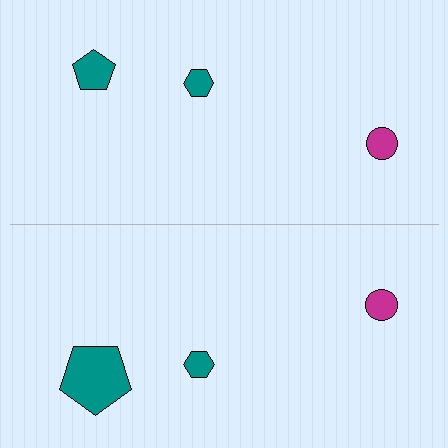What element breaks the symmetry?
The teal pentagon on the bottom side has a different size than its mirror counterpart.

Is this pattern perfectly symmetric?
No, the pattern is not perfectly symmetric. The teal pentagon on the bottom side has a different size than its mirror counterpart.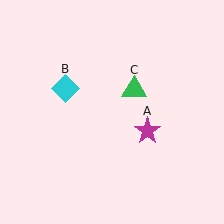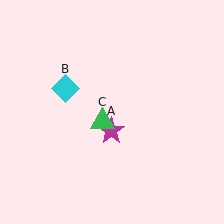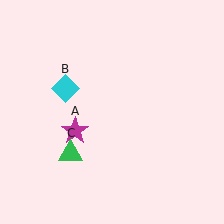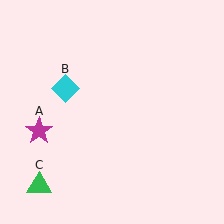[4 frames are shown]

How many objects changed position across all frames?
2 objects changed position: magenta star (object A), green triangle (object C).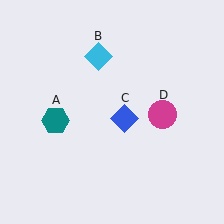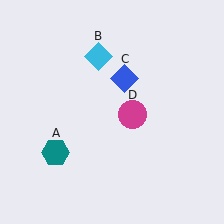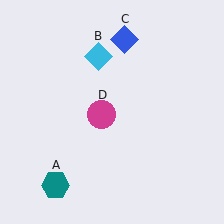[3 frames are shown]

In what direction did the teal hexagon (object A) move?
The teal hexagon (object A) moved down.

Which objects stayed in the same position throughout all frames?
Cyan diamond (object B) remained stationary.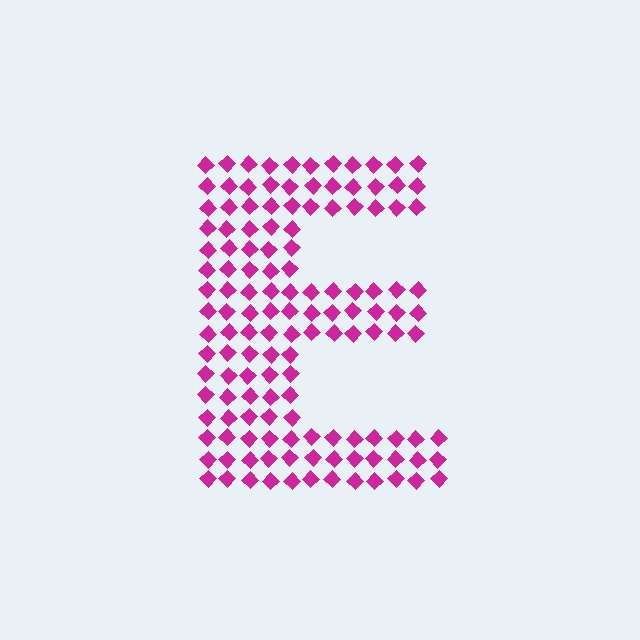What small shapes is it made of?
It is made of small diamonds.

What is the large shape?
The large shape is the letter E.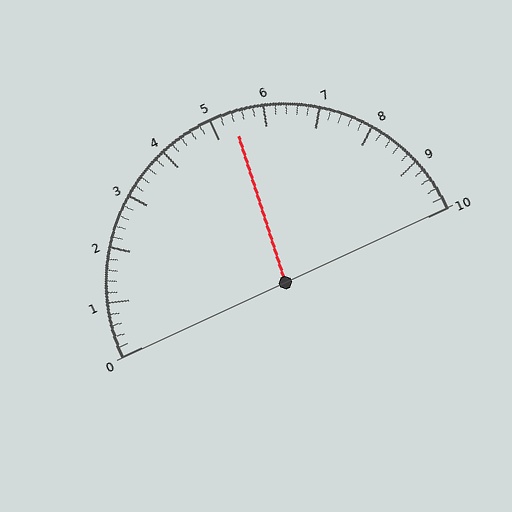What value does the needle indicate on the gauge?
The needle indicates approximately 5.4.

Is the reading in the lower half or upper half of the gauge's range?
The reading is in the upper half of the range (0 to 10).